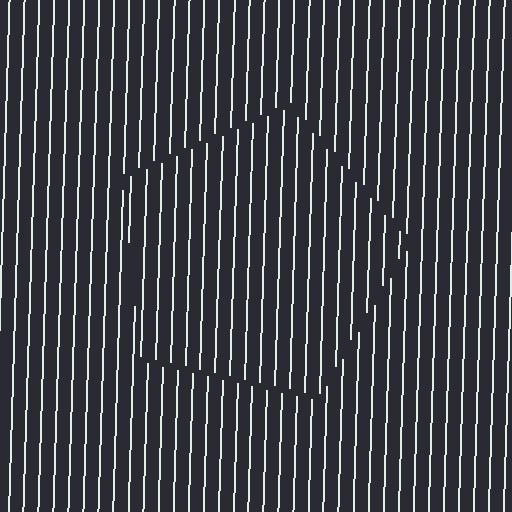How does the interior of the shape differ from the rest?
The interior of the shape contains the same grating, shifted by half a period — the contour is defined by the phase discontinuity where line-ends from the inner and outer gratings abut.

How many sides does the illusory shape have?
5 sides — the line-ends trace a pentagon.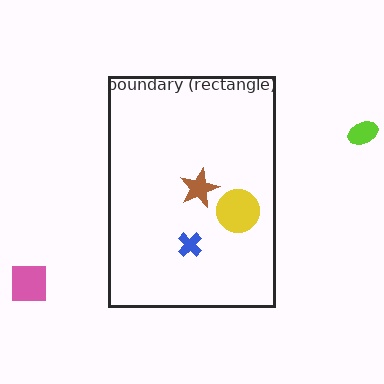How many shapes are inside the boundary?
3 inside, 2 outside.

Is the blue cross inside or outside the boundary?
Inside.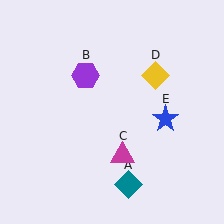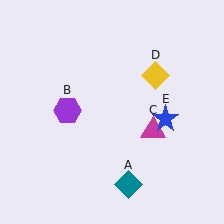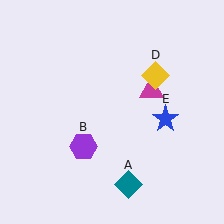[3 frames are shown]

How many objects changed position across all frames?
2 objects changed position: purple hexagon (object B), magenta triangle (object C).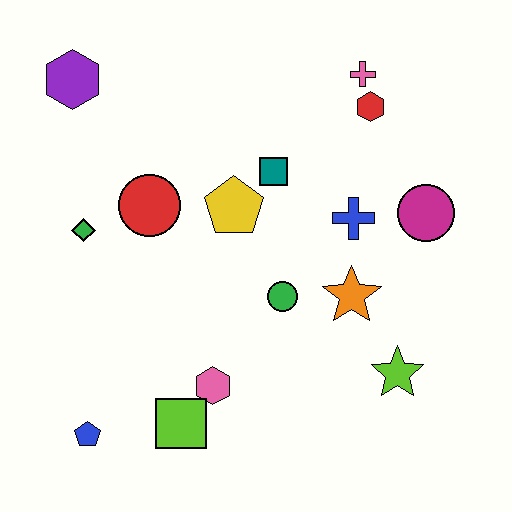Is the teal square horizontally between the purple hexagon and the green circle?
Yes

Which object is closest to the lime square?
The pink hexagon is closest to the lime square.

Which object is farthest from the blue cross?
The blue pentagon is farthest from the blue cross.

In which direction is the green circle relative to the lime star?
The green circle is to the left of the lime star.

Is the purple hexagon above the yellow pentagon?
Yes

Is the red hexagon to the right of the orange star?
Yes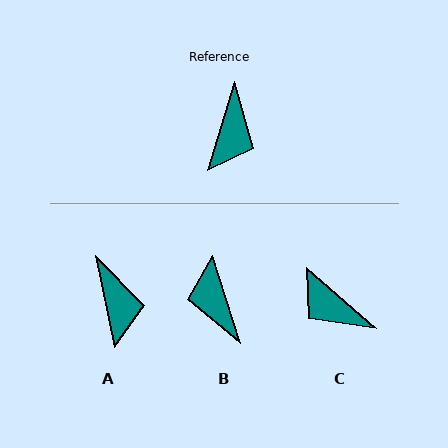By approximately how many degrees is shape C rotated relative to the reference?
Approximately 114 degrees clockwise.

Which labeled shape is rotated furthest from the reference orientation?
B, about 145 degrees away.